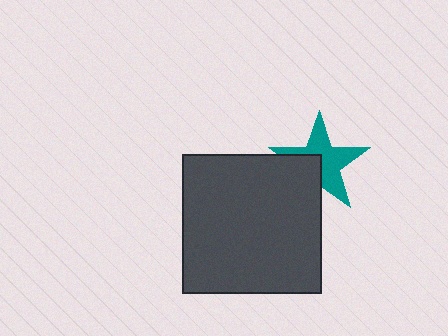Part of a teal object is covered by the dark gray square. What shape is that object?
It is a star.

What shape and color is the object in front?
The object in front is a dark gray square.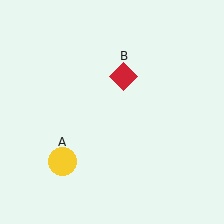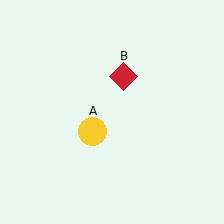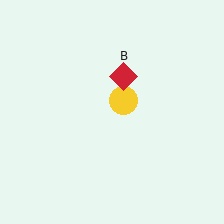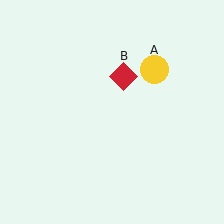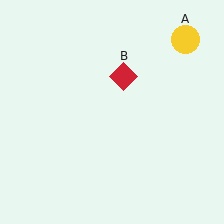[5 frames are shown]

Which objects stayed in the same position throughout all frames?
Red diamond (object B) remained stationary.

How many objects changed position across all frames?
1 object changed position: yellow circle (object A).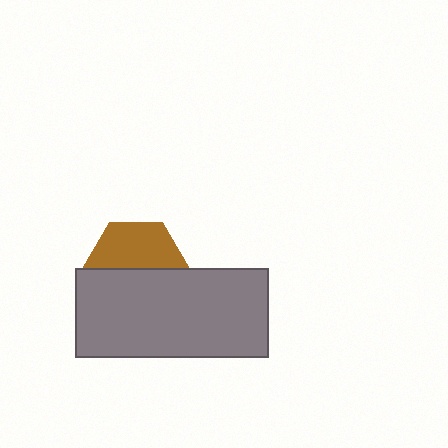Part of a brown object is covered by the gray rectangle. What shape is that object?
It is a hexagon.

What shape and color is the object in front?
The object in front is a gray rectangle.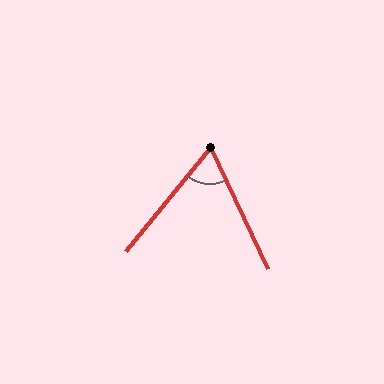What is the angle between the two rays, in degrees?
Approximately 64 degrees.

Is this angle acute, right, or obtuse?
It is acute.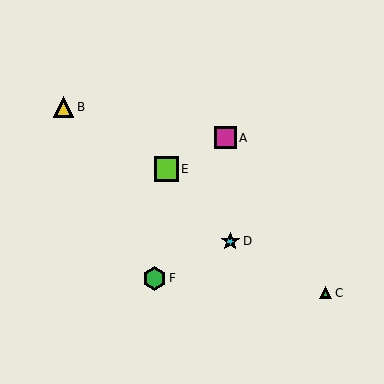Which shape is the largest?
The lime square (labeled E) is the largest.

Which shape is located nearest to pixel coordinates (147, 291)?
The green hexagon (labeled F) at (155, 278) is nearest to that location.